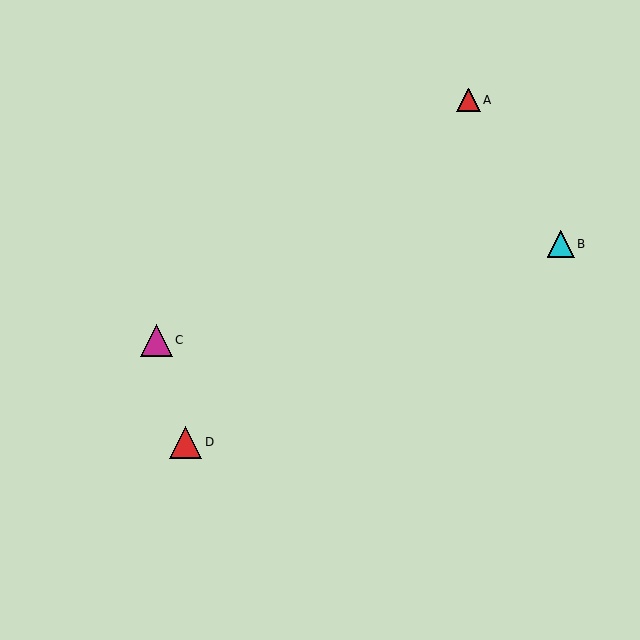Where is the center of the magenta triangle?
The center of the magenta triangle is at (156, 340).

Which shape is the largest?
The red triangle (labeled D) is the largest.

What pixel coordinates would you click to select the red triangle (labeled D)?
Click at (185, 442) to select the red triangle D.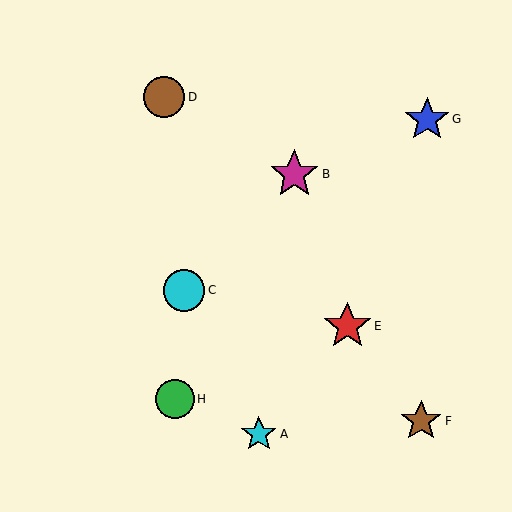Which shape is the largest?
The magenta star (labeled B) is the largest.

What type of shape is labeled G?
Shape G is a blue star.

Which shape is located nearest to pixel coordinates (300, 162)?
The magenta star (labeled B) at (294, 174) is nearest to that location.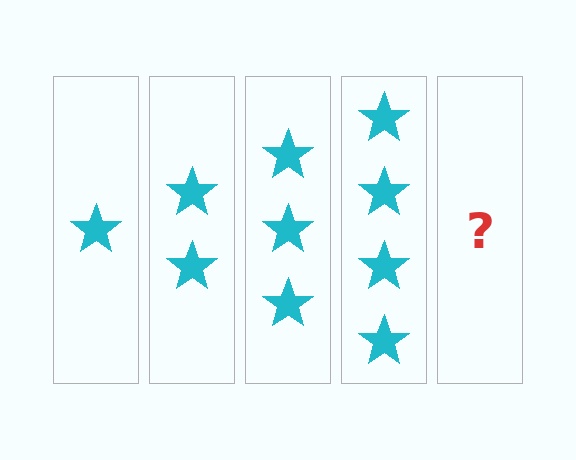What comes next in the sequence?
The next element should be 5 stars.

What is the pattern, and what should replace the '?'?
The pattern is that each step adds one more star. The '?' should be 5 stars.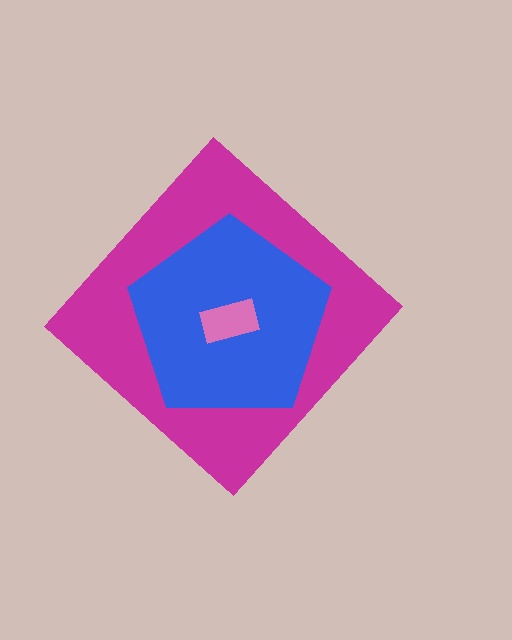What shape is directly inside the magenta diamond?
The blue pentagon.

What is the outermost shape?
The magenta diamond.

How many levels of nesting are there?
3.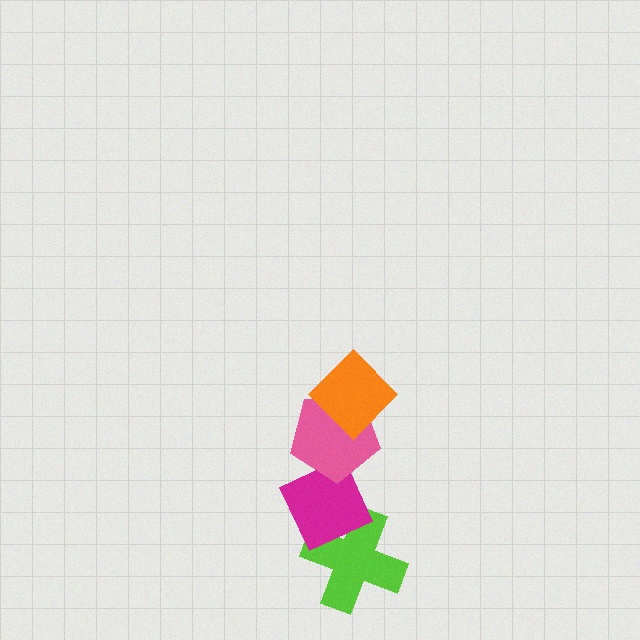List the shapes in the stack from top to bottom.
From top to bottom: the orange diamond, the pink pentagon, the magenta diamond, the lime cross.